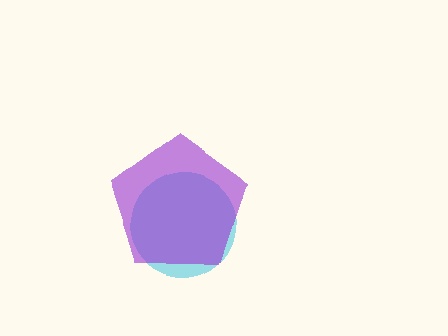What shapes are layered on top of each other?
The layered shapes are: a cyan circle, a purple pentagon.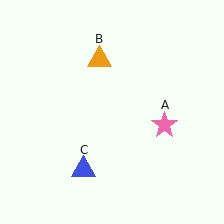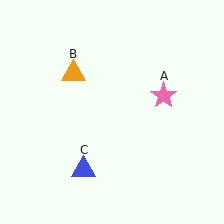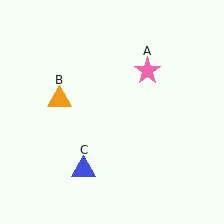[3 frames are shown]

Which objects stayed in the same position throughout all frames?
Blue triangle (object C) remained stationary.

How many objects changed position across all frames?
2 objects changed position: pink star (object A), orange triangle (object B).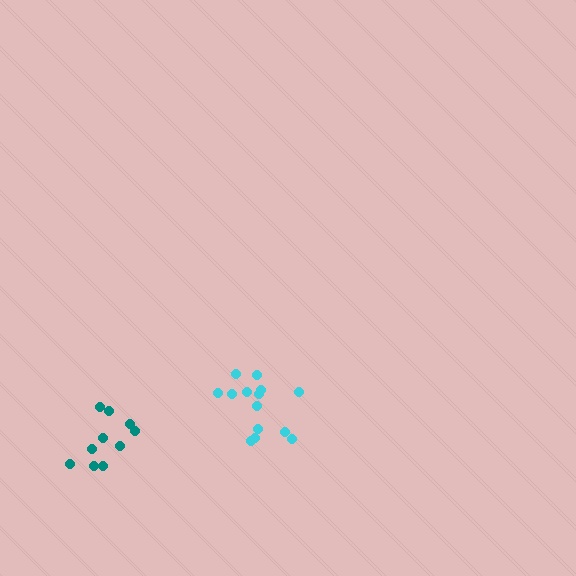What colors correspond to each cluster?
The clusters are colored: cyan, teal.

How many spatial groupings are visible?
There are 2 spatial groupings.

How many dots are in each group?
Group 1: 14 dots, Group 2: 10 dots (24 total).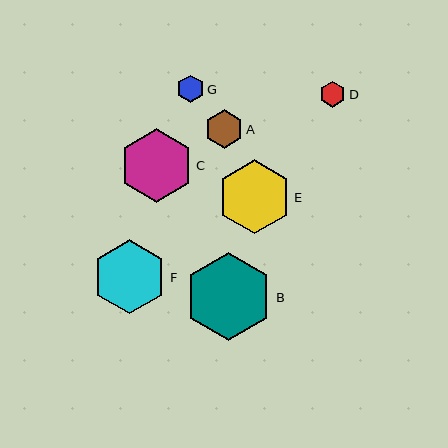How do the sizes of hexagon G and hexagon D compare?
Hexagon G and hexagon D are approximately the same size.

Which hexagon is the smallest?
Hexagon D is the smallest with a size of approximately 26 pixels.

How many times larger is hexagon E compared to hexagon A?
Hexagon E is approximately 1.9 times the size of hexagon A.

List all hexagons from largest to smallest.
From largest to smallest: B, E, F, C, A, G, D.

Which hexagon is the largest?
Hexagon B is the largest with a size of approximately 88 pixels.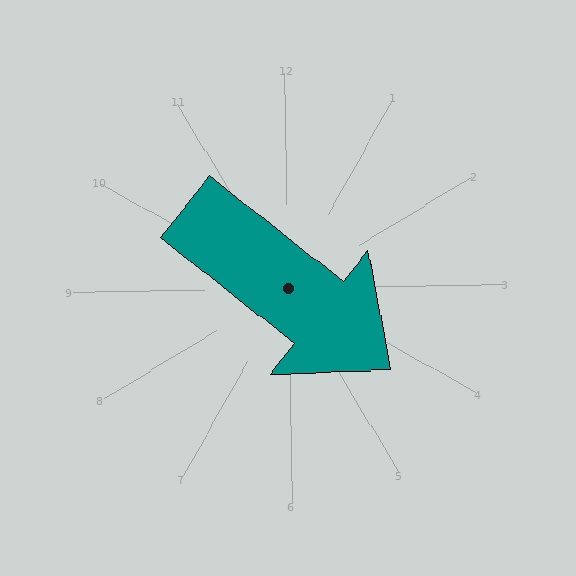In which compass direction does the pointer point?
Southeast.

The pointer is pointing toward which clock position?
Roughly 4 o'clock.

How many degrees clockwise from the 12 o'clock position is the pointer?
Approximately 129 degrees.